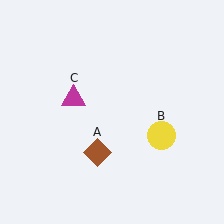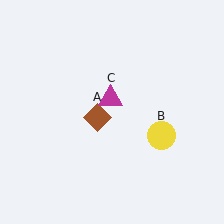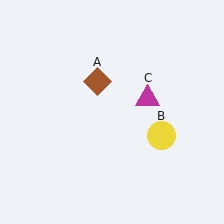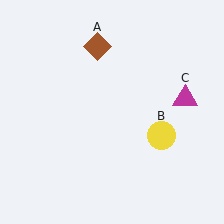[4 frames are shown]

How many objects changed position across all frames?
2 objects changed position: brown diamond (object A), magenta triangle (object C).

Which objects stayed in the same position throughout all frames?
Yellow circle (object B) remained stationary.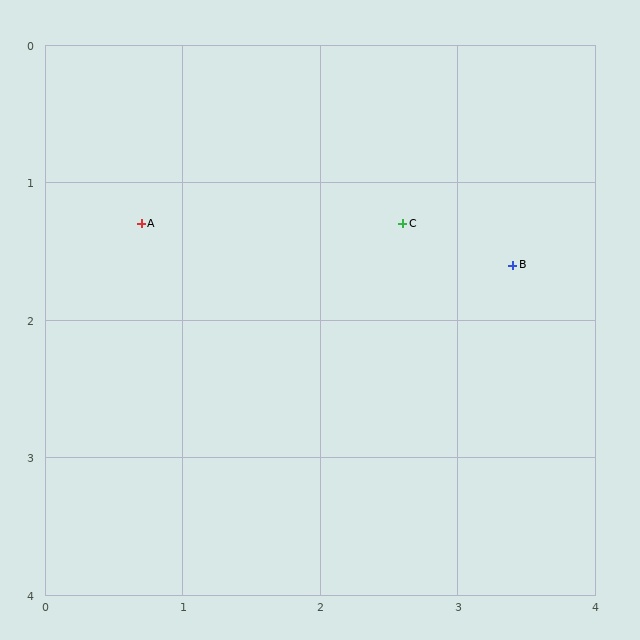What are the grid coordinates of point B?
Point B is at approximately (3.4, 1.6).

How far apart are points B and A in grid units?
Points B and A are about 2.7 grid units apart.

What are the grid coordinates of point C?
Point C is at approximately (2.6, 1.3).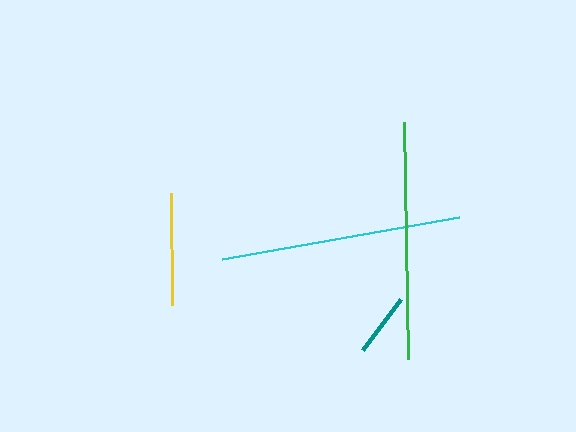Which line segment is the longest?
The cyan line is the longest at approximately 241 pixels.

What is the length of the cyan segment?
The cyan segment is approximately 241 pixels long.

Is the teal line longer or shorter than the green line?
The green line is longer than the teal line.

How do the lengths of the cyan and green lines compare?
The cyan and green lines are approximately the same length.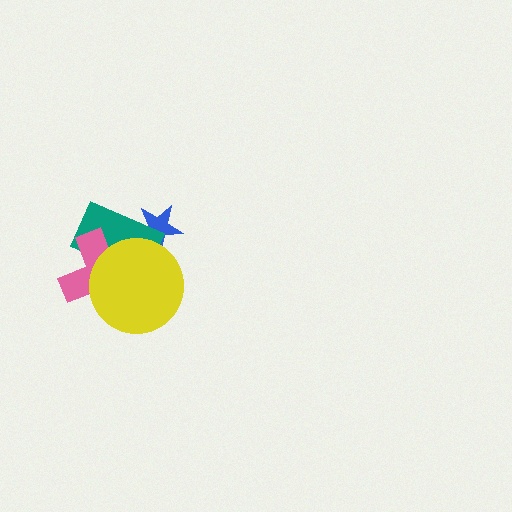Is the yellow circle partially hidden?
No, no other shape covers it.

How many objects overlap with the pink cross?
2 objects overlap with the pink cross.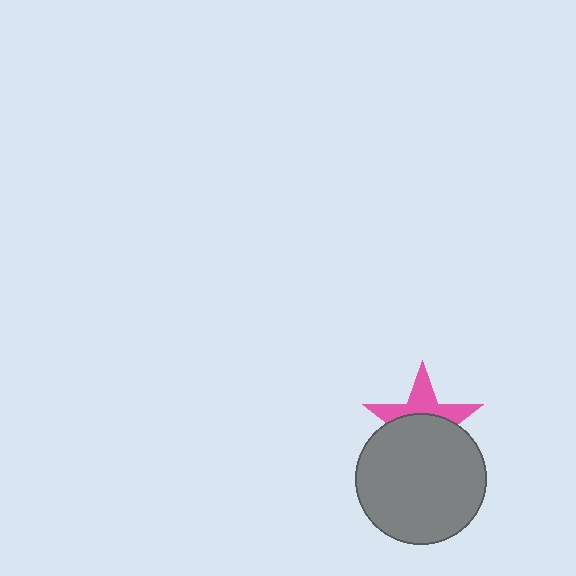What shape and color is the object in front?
The object in front is a gray circle.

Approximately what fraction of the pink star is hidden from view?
Roughly 56% of the pink star is hidden behind the gray circle.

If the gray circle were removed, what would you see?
You would see the complete pink star.